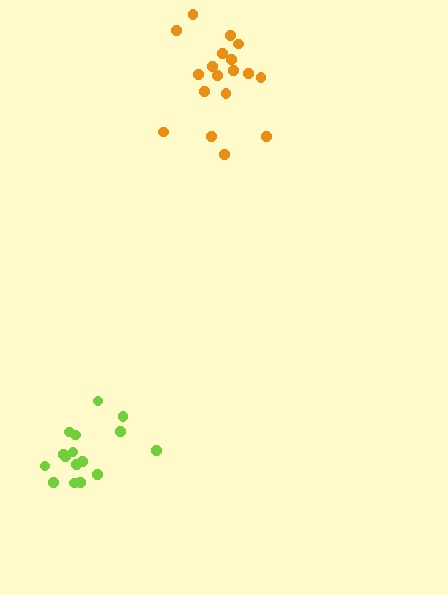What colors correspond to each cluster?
The clusters are colored: lime, orange.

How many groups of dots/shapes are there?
There are 2 groups.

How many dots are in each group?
Group 1: 16 dots, Group 2: 18 dots (34 total).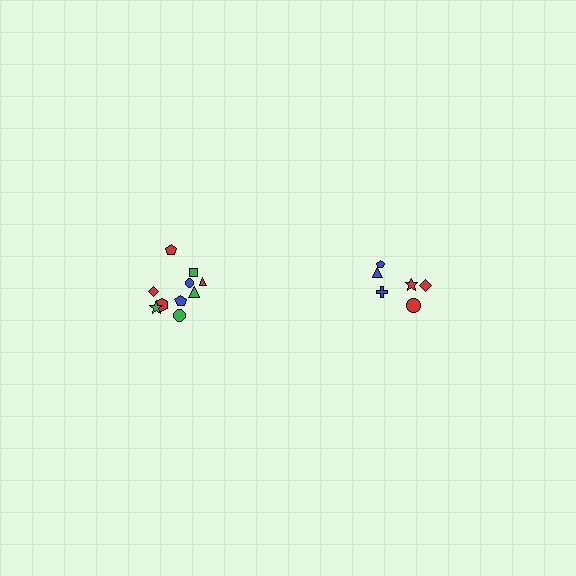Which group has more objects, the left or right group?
The left group.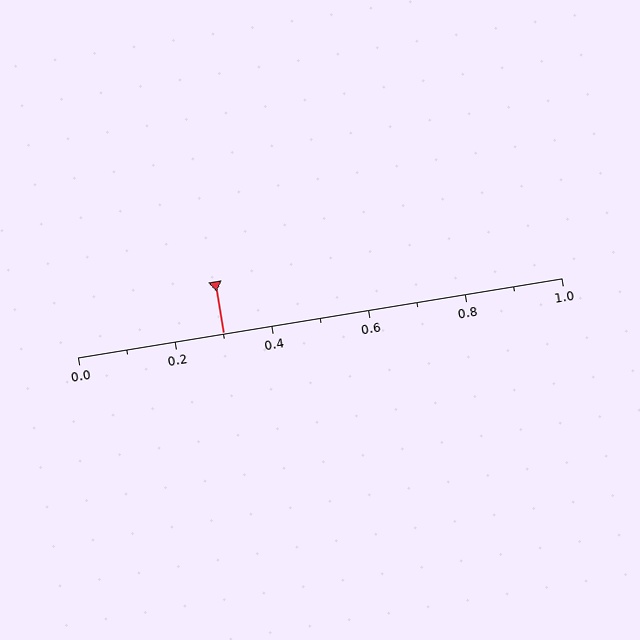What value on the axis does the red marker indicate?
The marker indicates approximately 0.3.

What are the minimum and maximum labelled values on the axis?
The axis runs from 0.0 to 1.0.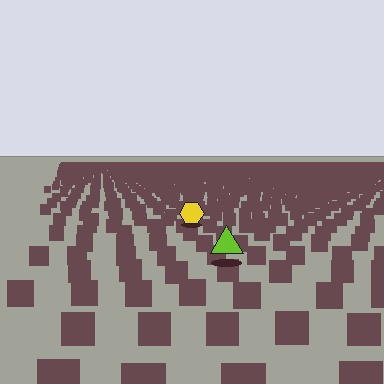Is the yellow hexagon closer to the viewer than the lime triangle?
No. The lime triangle is closer — you can tell from the texture gradient: the ground texture is coarser near it.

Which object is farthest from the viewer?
The yellow hexagon is farthest from the viewer. It appears smaller and the ground texture around it is denser.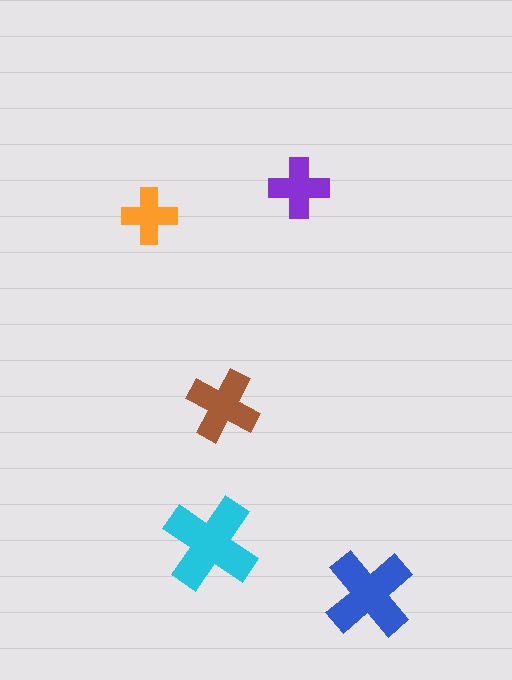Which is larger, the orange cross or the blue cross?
The blue one.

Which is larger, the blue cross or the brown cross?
The blue one.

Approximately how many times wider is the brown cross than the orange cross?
About 1.5 times wider.